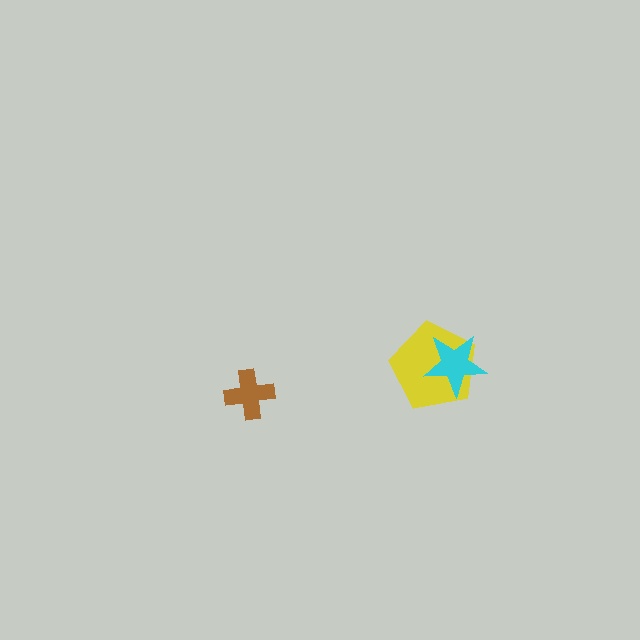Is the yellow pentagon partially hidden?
Yes, it is partially covered by another shape.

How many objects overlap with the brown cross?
0 objects overlap with the brown cross.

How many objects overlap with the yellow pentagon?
1 object overlaps with the yellow pentagon.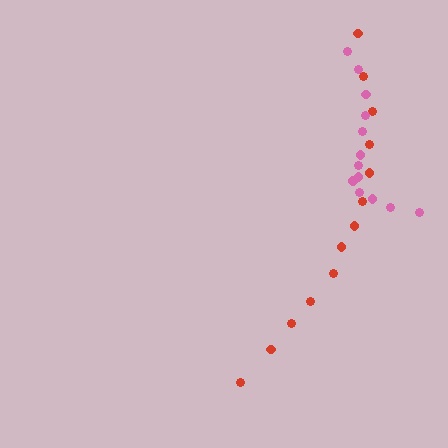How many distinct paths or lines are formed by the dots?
There are 2 distinct paths.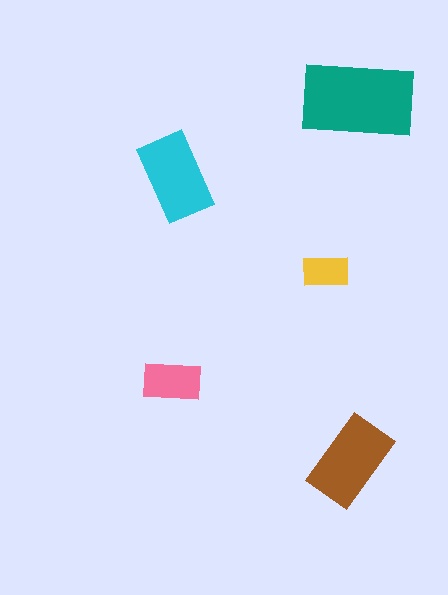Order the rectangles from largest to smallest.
the teal one, the brown one, the cyan one, the pink one, the yellow one.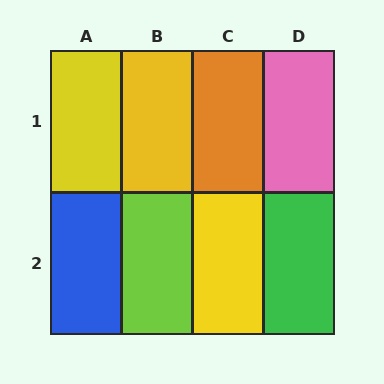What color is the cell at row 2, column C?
Yellow.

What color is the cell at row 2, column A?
Blue.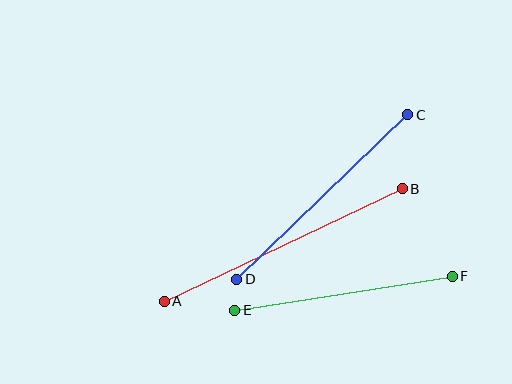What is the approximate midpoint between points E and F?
The midpoint is at approximately (343, 293) pixels.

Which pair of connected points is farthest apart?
Points A and B are farthest apart.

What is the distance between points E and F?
The distance is approximately 220 pixels.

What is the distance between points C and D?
The distance is approximately 237 pixels.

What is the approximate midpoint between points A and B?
The midpoint is at approximately (283, 245) pixels.